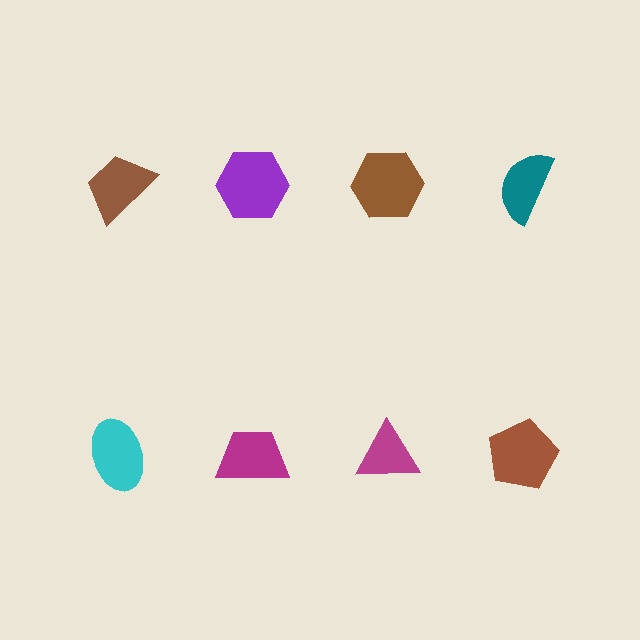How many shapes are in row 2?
4 shapes.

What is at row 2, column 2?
A magenta trapezoid.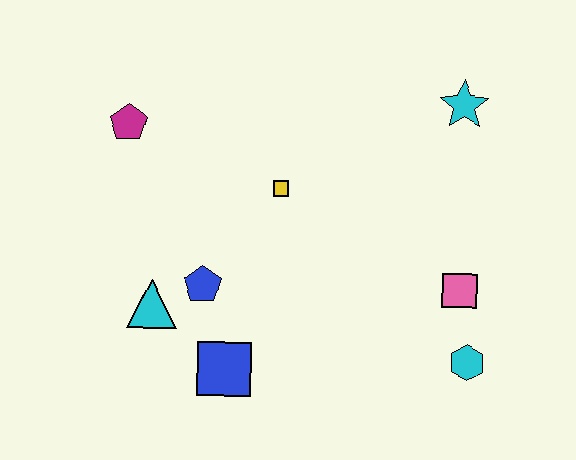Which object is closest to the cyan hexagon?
The pink square is closest to the cyan hexagon.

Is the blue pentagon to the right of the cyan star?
No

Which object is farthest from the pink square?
The magenta pentagon is farthest from the pink square.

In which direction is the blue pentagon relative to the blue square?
The blue pentagon is above the blue square.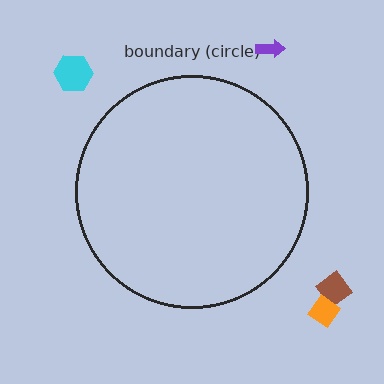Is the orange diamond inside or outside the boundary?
Outside.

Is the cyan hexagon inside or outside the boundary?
Outside.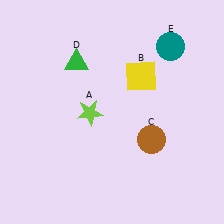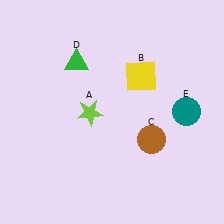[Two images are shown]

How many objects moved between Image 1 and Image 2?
1 object moved between the two images.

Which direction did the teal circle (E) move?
The teal circle (E) moved down.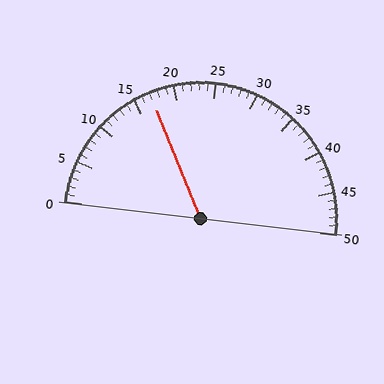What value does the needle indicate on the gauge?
The needle indicates approximately 17.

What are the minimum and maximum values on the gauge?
The gauge ranges from 0 to 50.